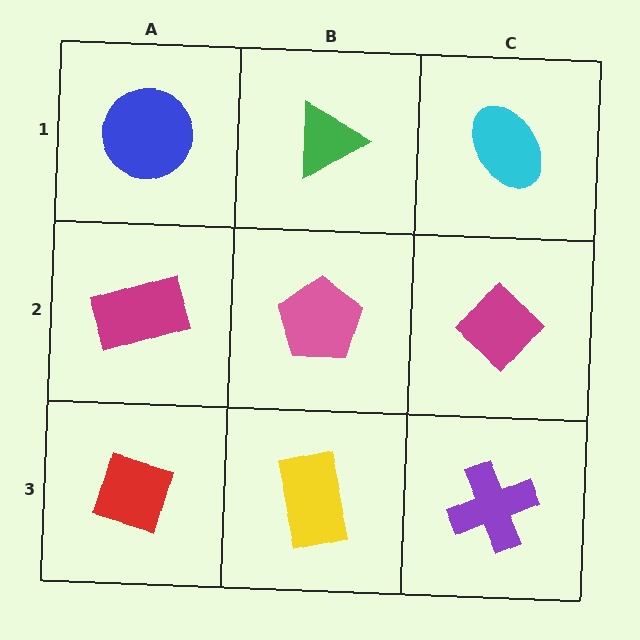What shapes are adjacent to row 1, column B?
A pink pentagon (row 2, column B), a blue circle (row 1, column A), a cyan ellipse (row 1, column C).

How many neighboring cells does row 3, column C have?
2.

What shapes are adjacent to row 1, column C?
A magenta diamond (row 2, column C), a green triangle (row 1, column B).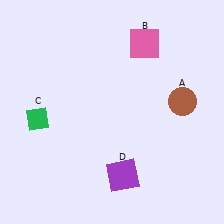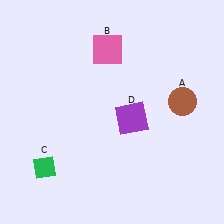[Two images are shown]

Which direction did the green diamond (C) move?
The green diamond (C) moved down.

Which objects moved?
The objects that moved are: the pink square (B), the green diamond (C), the purple square (D).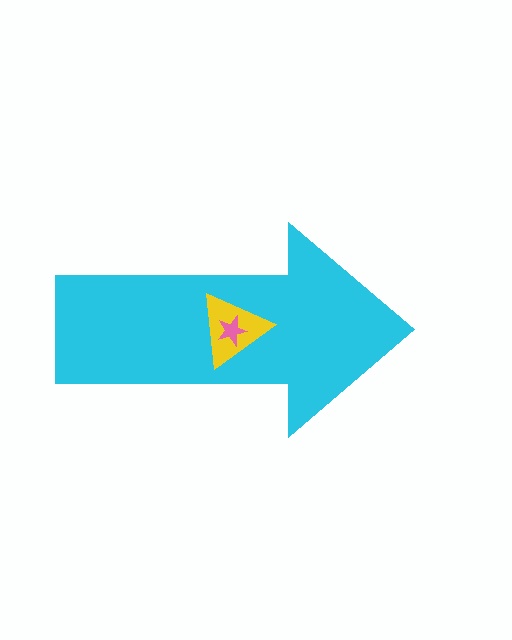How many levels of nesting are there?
3.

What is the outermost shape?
The cyan arrow.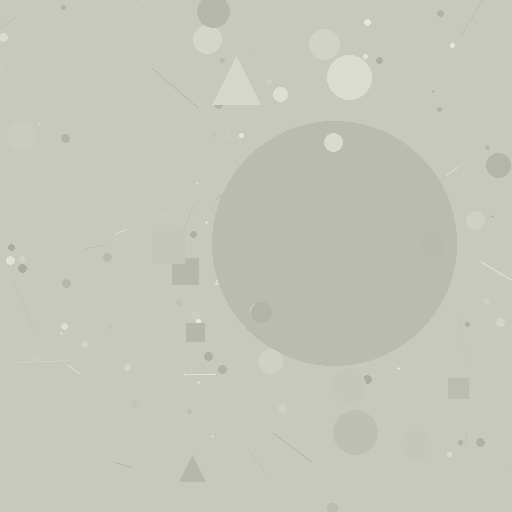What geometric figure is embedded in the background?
A circle is embedded in the background.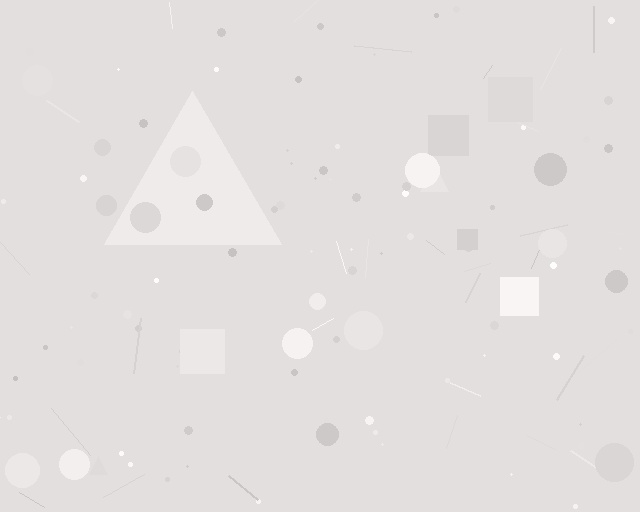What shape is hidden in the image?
A triangle is hidden in the image.